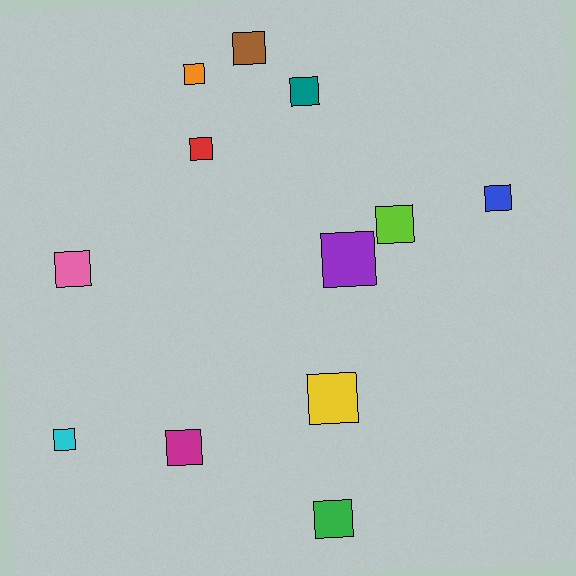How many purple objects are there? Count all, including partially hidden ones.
There is 1 purple object.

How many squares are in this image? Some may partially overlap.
There are 12 squares.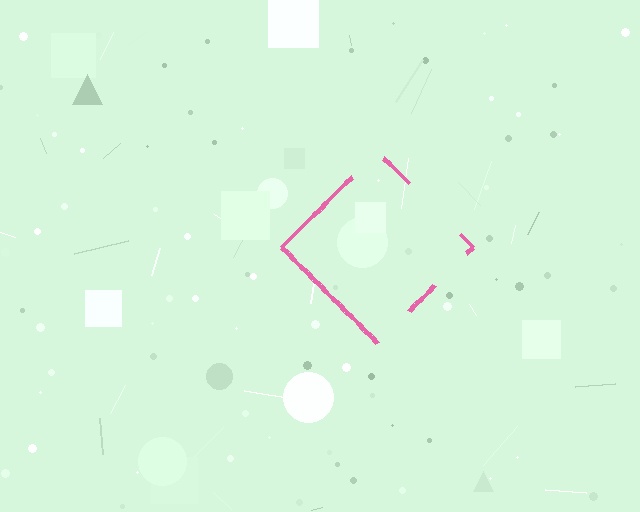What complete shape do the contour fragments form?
The contour fragments form a diamond.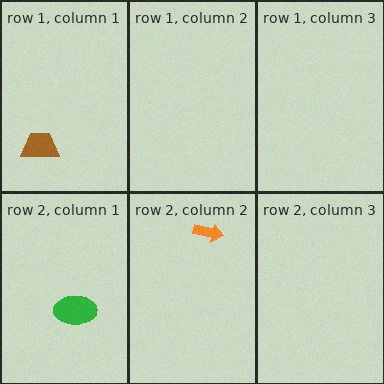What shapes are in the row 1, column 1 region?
The brown trapezoid.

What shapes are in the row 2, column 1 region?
The green ellipse.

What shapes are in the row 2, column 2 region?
The orange arrow.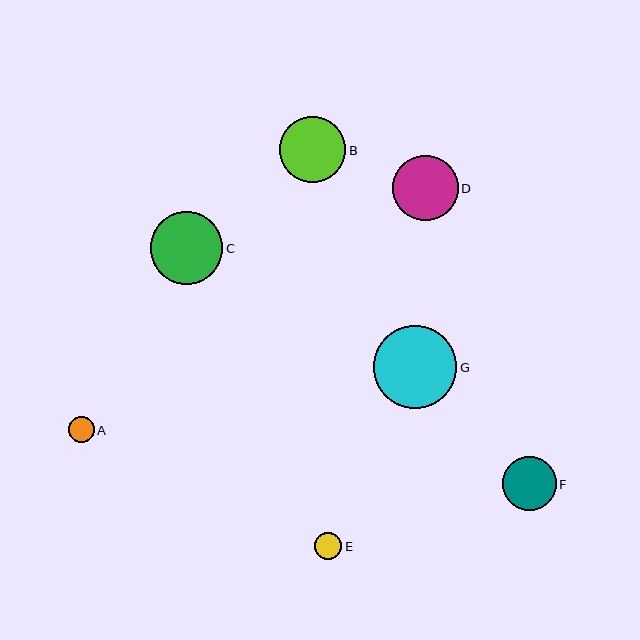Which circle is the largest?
Circle G is the largest with a size of approximately 83 pixels.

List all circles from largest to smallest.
From largest to smallest: G, C, B, D, F, E, A.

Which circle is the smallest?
Circle A is the smallest with a size of approximately 26 pixels.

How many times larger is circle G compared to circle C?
Circle G is approximately 1.1 times the size of circle C.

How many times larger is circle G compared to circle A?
Circle G is approximately 3.2 times the size of circle A.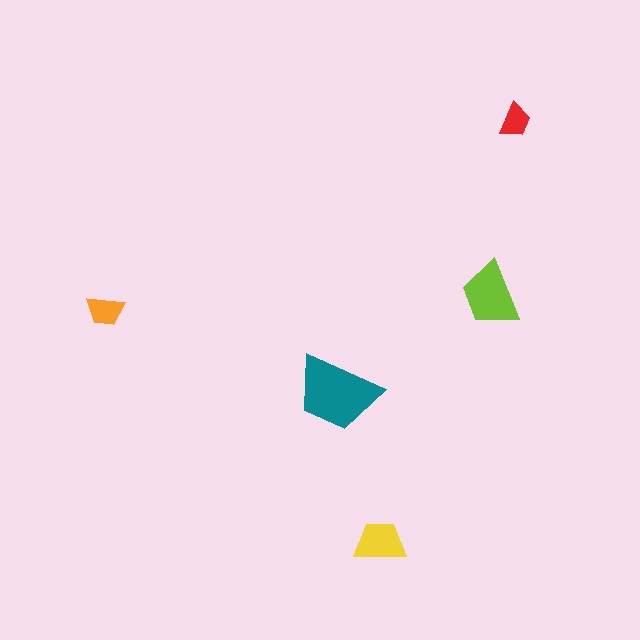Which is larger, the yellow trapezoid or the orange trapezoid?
The yellow one.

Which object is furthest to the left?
The orange trapezoid is leftmost.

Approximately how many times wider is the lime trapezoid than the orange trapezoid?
About 1.5 times wider.